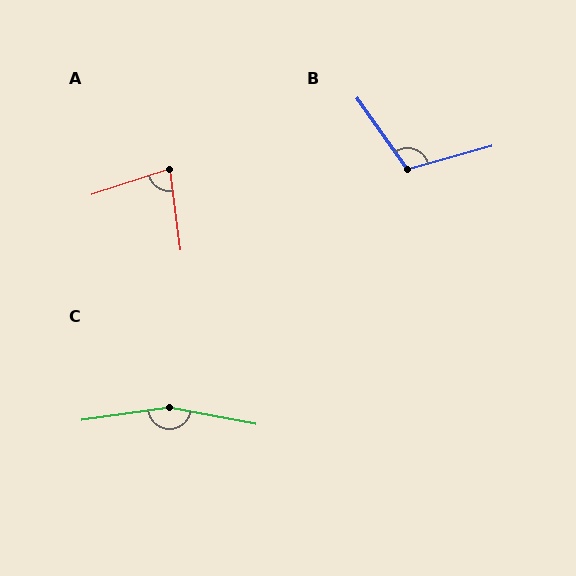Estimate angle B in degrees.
Approximately 109 degrees.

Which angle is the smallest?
A, at approximately 79 degrees.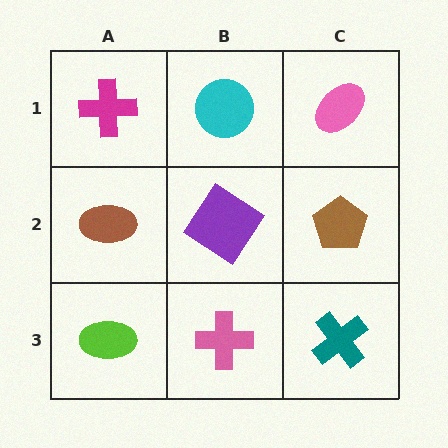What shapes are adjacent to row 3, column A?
A brown ellipse (row 2, column A), a pink cross (row 3, column B).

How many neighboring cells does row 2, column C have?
3.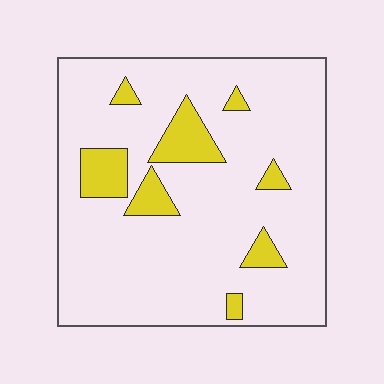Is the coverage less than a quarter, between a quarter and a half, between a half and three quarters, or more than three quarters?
Less than a quarter.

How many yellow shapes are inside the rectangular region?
8.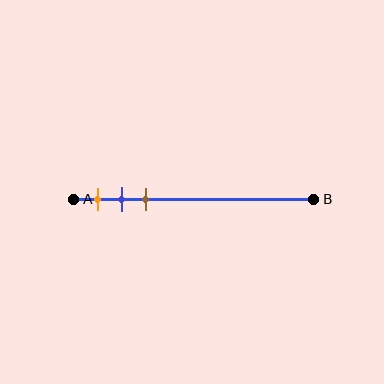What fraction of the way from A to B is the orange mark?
The orange mark is approximately 10% (0.1) of the way from A to B.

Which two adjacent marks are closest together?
The blue and brown marks are the closest adjacent pair.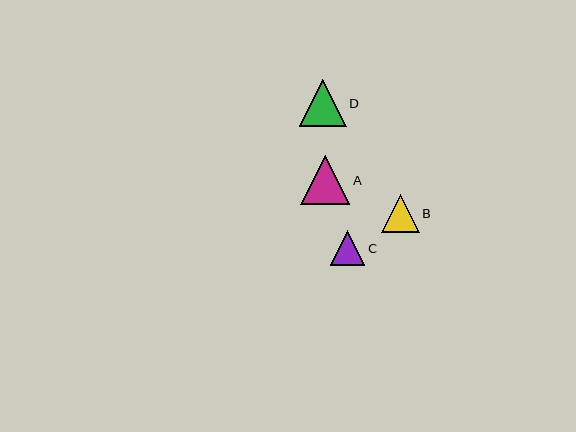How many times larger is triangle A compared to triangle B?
Triangle A is approximately 1.3 times the size of triangle B.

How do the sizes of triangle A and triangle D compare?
Triangle A and triangle D are approximately the same size.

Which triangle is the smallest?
Triangle C is the smallest with a size of approximately 35 pixels.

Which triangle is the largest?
Triangle A is the largest with a size of approximately 49 pixels.